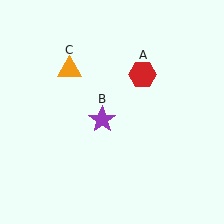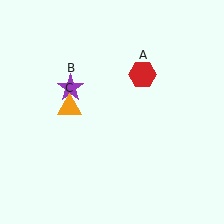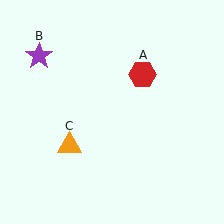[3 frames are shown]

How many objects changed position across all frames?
2 objects changed position: purple star (object B), orange triangle (object C).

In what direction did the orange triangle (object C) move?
The orange triangle (object C) moved down.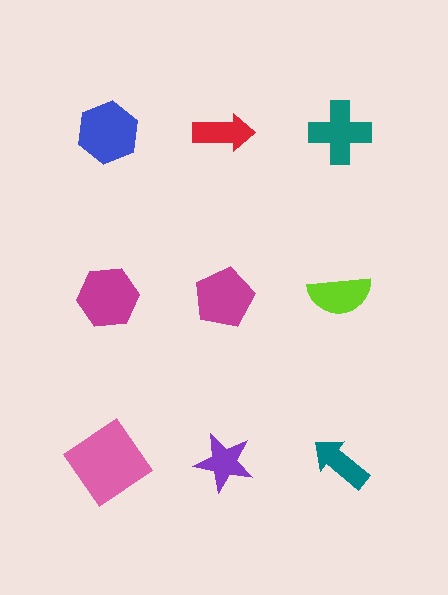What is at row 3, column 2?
A purple star.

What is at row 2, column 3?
A lime semicircle.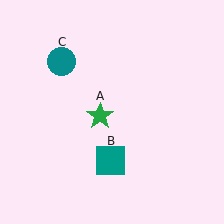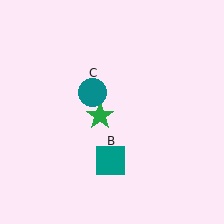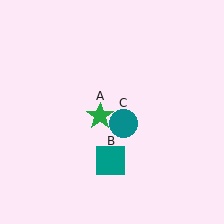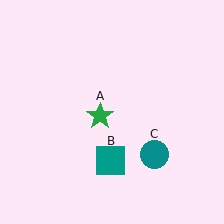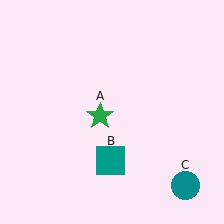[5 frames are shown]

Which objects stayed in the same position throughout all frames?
Green star (object A) and teal square (object B) remained stationary.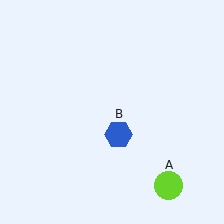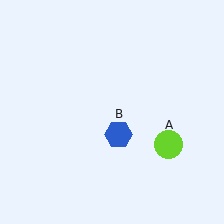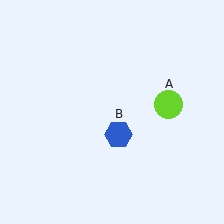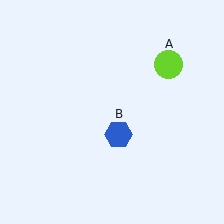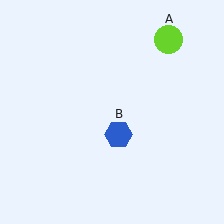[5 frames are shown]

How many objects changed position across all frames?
1 object changed position: lime circle (object A).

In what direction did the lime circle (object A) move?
The lime circle (object A) moved up.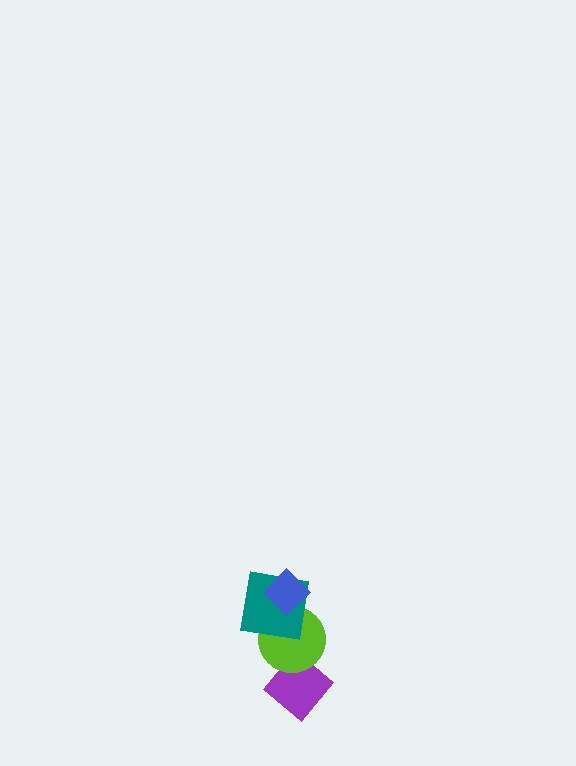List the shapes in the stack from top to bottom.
From top to bottom: the blue diamond, the teal square, the lime circle, the purple diamond.